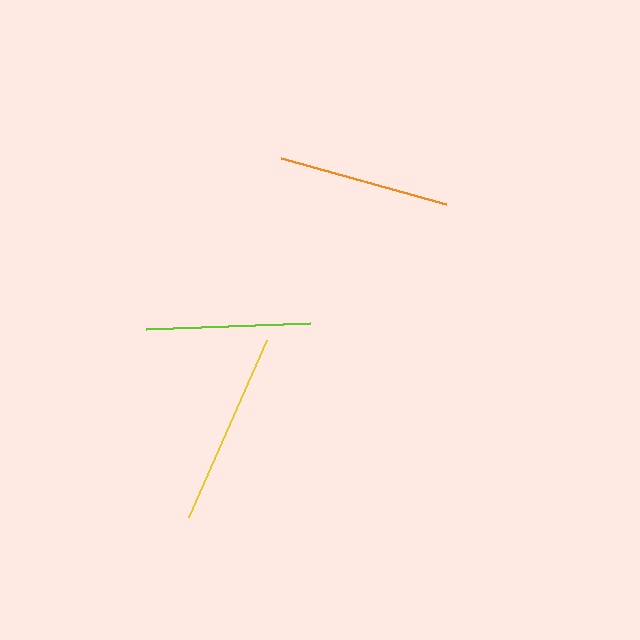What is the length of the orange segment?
The orange segment is approximately 172 pixels long.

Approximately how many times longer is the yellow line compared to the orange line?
The yellow line is approximately 1.1 times the length of the orange line.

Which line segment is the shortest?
The lime line is the shortest at approximately 164 pixels.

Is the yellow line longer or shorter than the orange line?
The yellow line is longer than the orange line.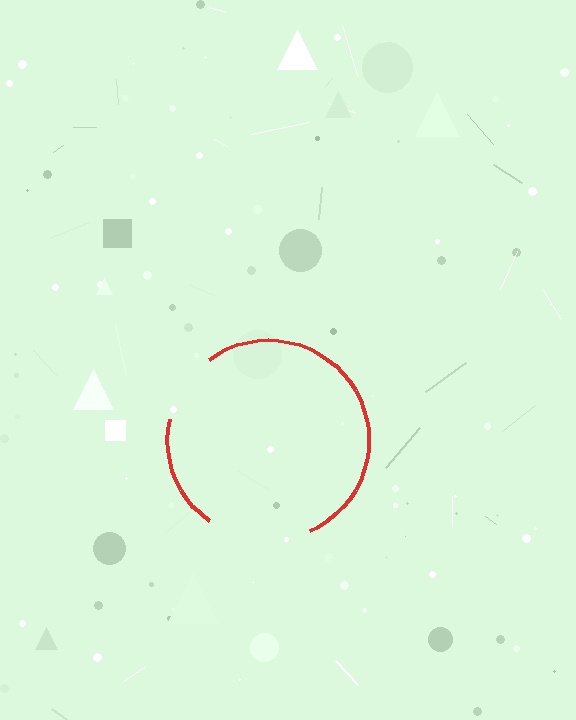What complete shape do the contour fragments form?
The contour fragments form a circle.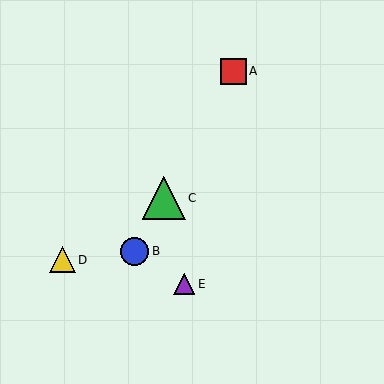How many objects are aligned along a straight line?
3 objects (A, B, C) are aligned along a straight line.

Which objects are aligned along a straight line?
Objects A, B, C are aligned along a straight line.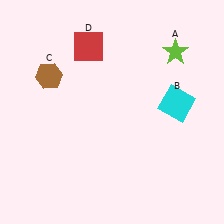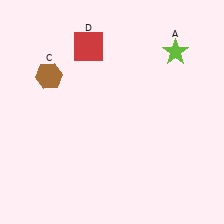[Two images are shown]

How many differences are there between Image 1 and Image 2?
There is 1 difference between the two images.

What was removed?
The cyan square (B) was removed in Image 2.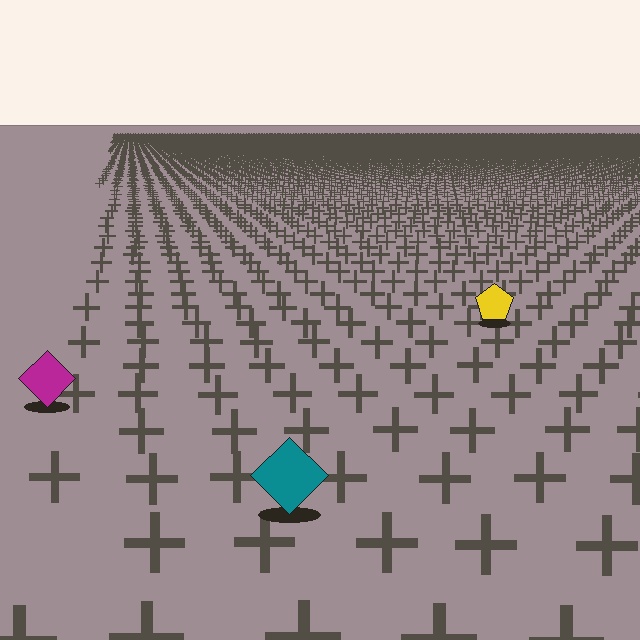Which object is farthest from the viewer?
The yellow pentagon is farthest from the viewer. It appears smaller and the ground texture around it is denser.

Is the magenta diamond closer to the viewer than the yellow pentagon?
Yes. The magenta diamond is closer — you can tell from the texture gradient: the ground texture is coarser near it.